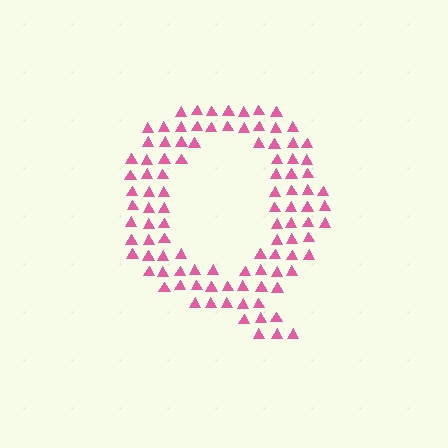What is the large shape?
The large shape is the letter Q.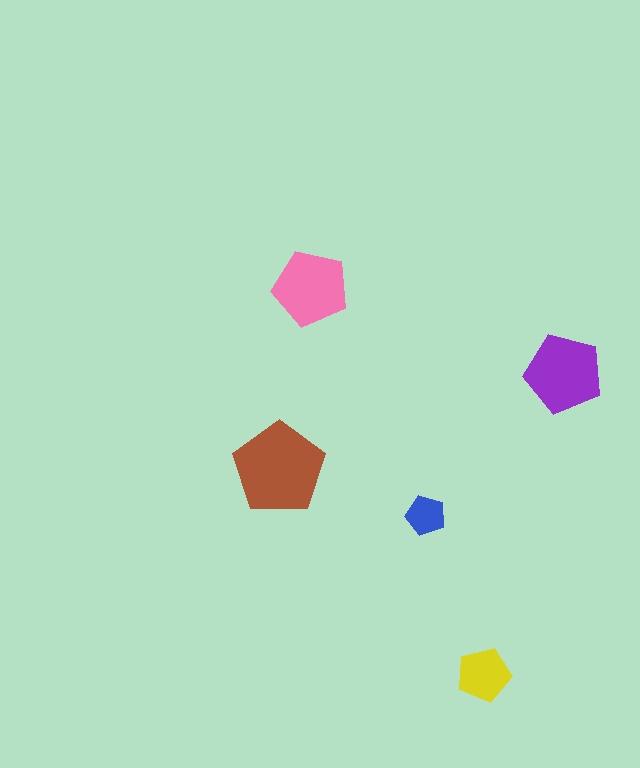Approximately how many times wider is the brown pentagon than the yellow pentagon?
About 1.5 times wider.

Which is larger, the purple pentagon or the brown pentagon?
The brown one.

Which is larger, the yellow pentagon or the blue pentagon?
The yellow one.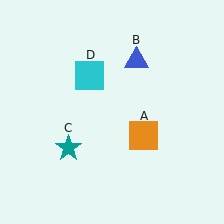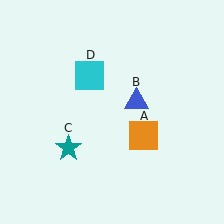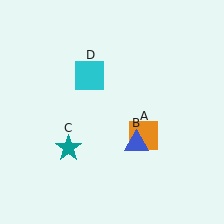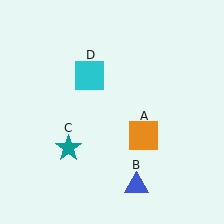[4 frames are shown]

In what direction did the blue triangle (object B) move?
The blue triangle (object B) moved down.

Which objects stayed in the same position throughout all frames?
Orange square (object A) and teal star (object C) and cyan square (object D) remained stationary.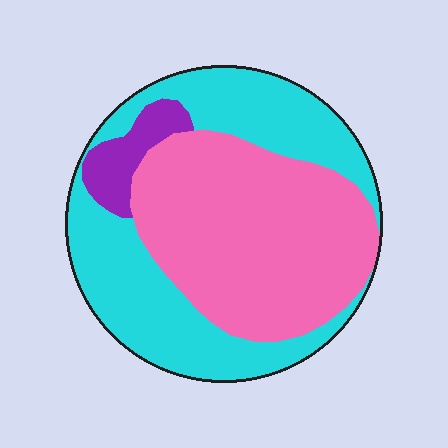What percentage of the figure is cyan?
Cyan covers roughly 45% of the figure.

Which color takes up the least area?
Purple, at roughly 5%.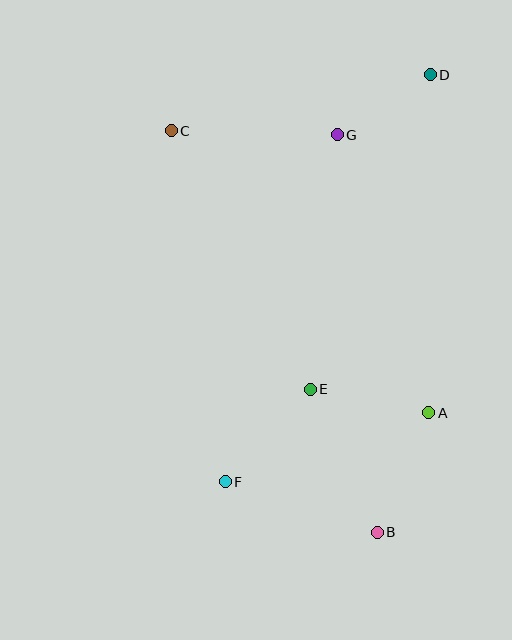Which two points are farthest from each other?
Points B and D are farthest from each other.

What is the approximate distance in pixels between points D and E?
The distance between D and E is approximately 337 pixels.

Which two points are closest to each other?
Points D and G are closest to each other.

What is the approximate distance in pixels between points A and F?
The distance between A and F is approximately 215 pixels.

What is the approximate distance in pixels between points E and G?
The distance between E and G is approximately 256 pixels.